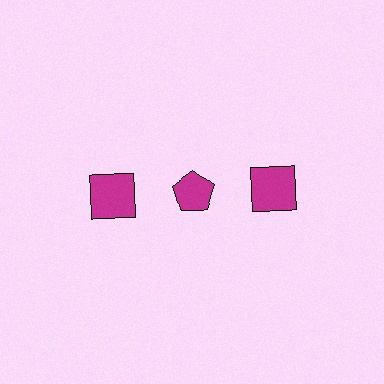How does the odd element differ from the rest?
It has a different shape: pentagon instead of square.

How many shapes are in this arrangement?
There are 3 shapes arranged in a grid pattern.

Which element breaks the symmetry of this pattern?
The magenta pentagon in the top row, second from left column breaks the symmetry. All other shapes are magenta squares.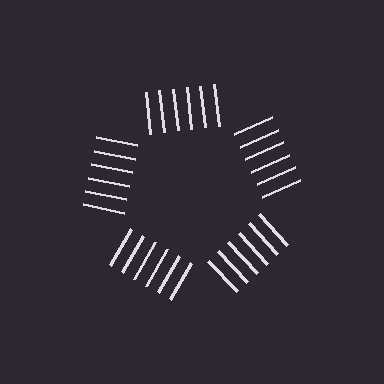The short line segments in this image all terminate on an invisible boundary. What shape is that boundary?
An illusory pentagon — the line segments terminate on its edges but no continuous stroke is drawn.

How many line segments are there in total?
30 — 6 along each of the 5 edges.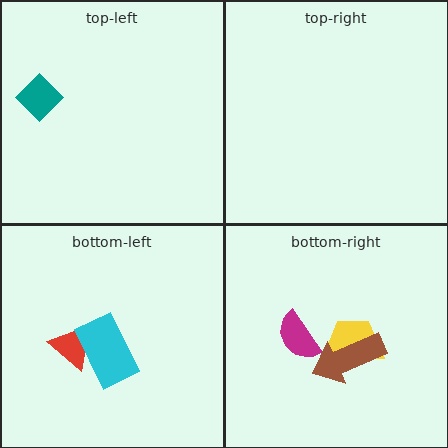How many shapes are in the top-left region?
1.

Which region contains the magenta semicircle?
The bottom-right region.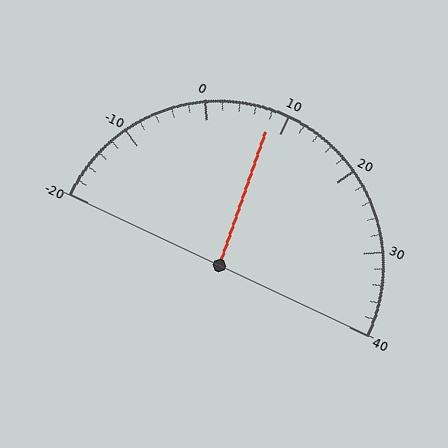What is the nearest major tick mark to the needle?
The nearest major tick mark is 10.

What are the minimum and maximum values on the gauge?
The gauge ranges from -20 to 40.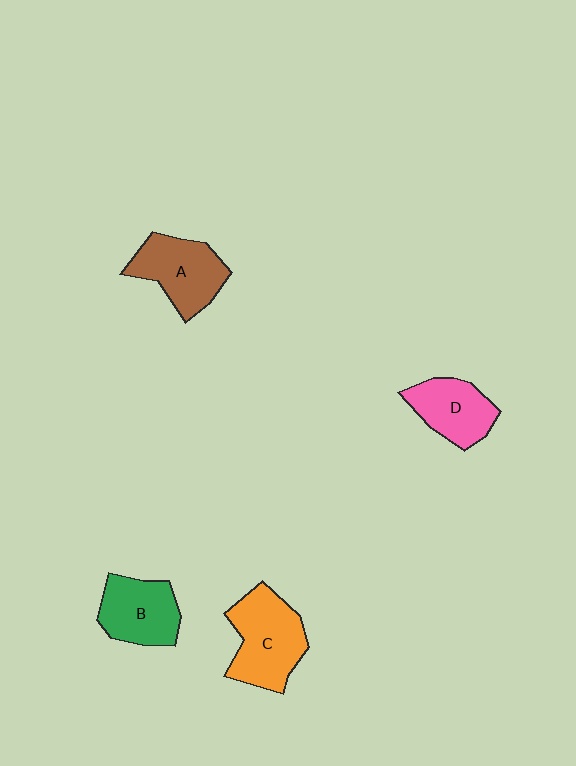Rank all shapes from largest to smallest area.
From largest to smallest: C (orange), A (brown), B (green), D (pink).